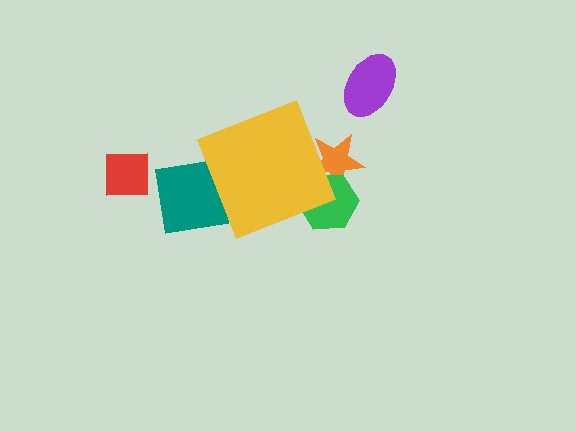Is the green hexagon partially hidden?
Yes, the green hexagon is partially hidden behind the yellow diamond.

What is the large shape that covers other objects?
A yellow diamond.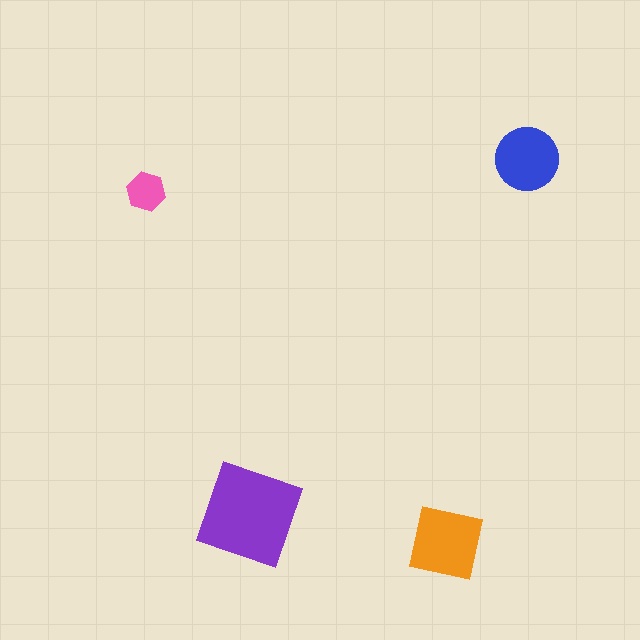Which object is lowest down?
The orange square is bottommost.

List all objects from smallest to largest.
The pink hexagon, the blue circle, the orange square, the purple diamond.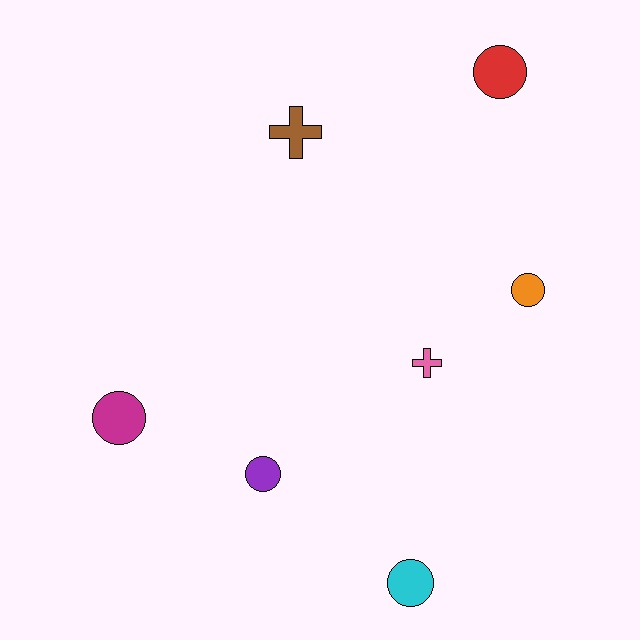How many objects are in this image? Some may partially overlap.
There are 7 objects.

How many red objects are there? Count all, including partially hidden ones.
There is 1 red object.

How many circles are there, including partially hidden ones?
There are 5 circles.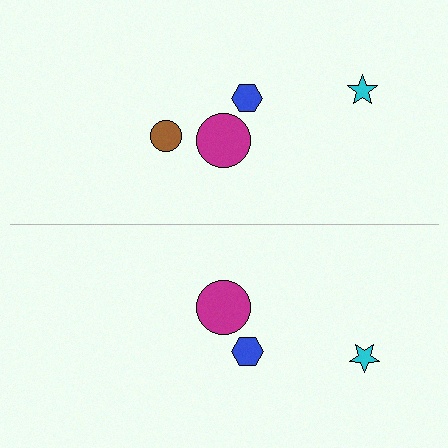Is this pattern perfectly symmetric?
No, the pattern is not perfectly symmetric. A brown circle is missing from the bottom side.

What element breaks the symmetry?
A brown circle is missing from the bottom side.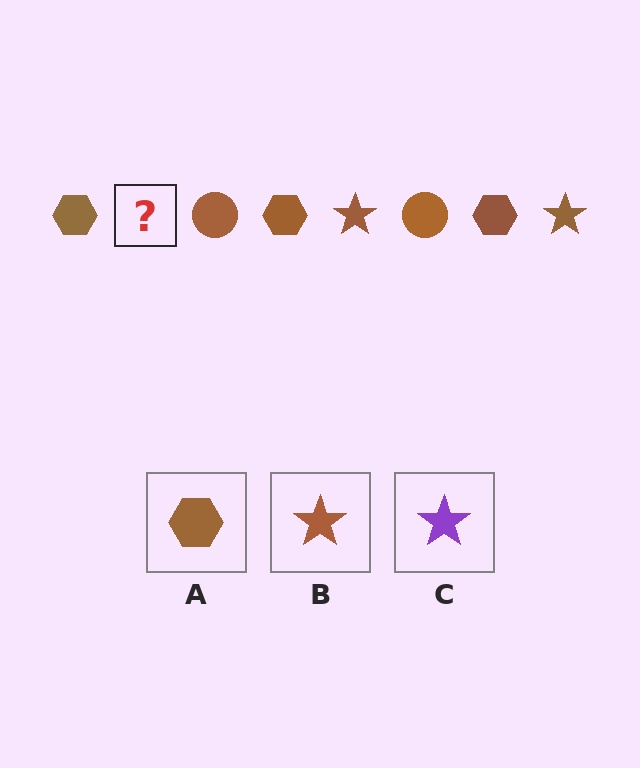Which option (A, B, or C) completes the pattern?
B.